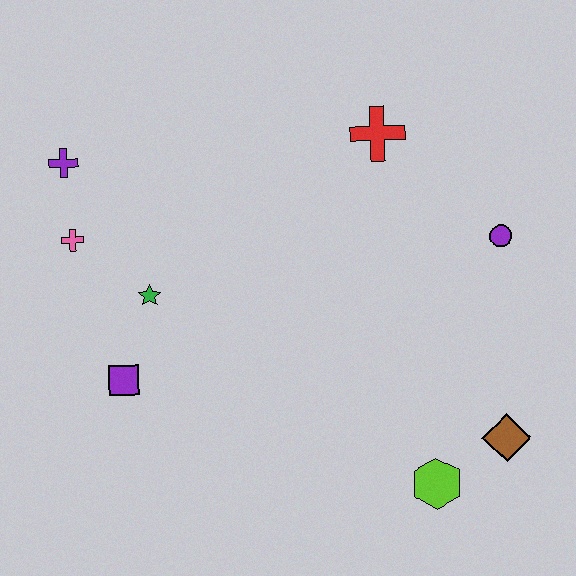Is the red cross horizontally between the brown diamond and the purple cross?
Yes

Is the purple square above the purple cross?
No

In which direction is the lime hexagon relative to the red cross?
The lime hexagon is below the red cross.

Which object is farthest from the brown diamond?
The purple cross is farthest from the brown diamond.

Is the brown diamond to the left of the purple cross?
No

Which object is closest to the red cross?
The purple circle is closest to the red cross.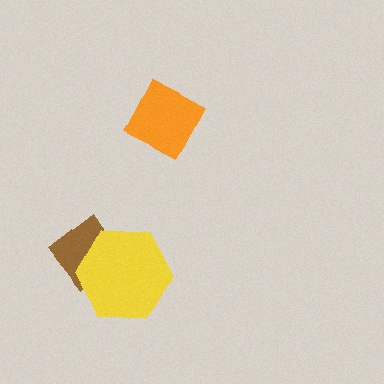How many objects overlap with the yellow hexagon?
1 object overlaps with the yellow hexagon.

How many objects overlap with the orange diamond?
0 objects overlap with the orange diamond.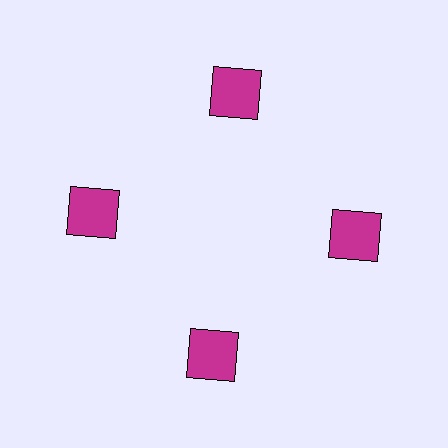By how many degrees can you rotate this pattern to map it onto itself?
The pattern maps onto itself every 90 degrees of rotation.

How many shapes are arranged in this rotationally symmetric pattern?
There are 4 shapes, arranged in 4 groups of 1.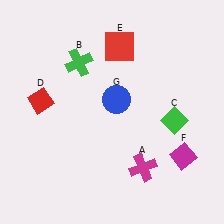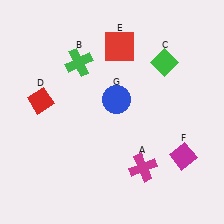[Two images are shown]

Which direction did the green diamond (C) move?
The green diamond (C) moved up.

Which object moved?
The green diamond (C) moved up.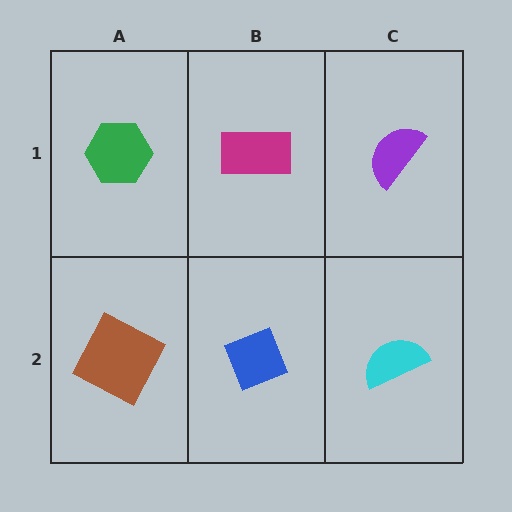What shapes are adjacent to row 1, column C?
A cyan semicircle (row 2, column C), a magenta rectangle (row 1, column B).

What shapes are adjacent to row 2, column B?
A magenta rectangle (row 1, column B), a brown square (row 2, column A), a cyan semicircle (row 2, column C).